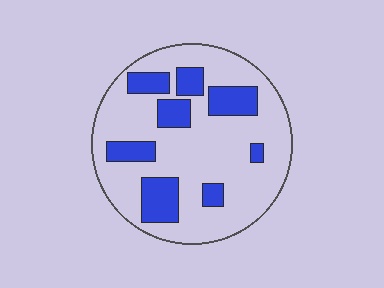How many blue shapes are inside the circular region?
8.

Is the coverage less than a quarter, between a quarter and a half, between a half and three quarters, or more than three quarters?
Less than a quarter.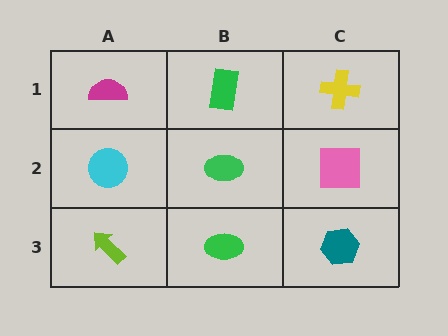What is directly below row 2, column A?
A lime arrow.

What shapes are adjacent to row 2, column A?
A magenta semicircle (row 1, column A), a lime arrow (row 3, column A), a green ellipse (row 2, column B).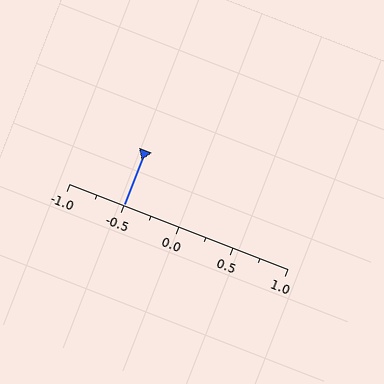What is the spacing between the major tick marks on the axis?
The major ticks are spaced 0.5 apart.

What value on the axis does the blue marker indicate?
The marker indicates approximately -0.5.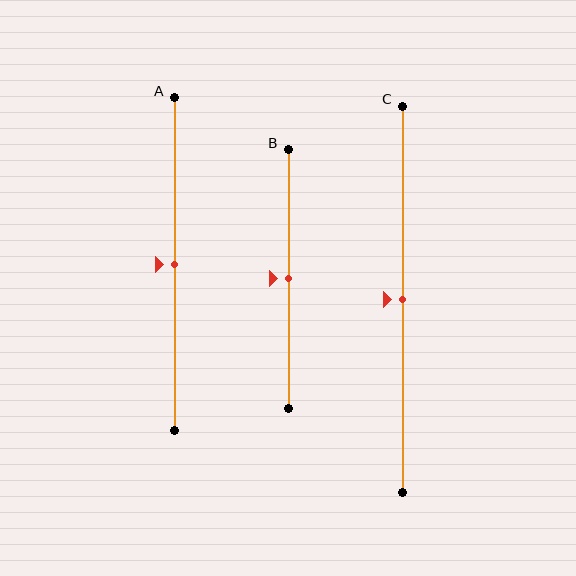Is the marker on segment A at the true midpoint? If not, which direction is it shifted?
Yes, the marker on segment A is at the true midpoint.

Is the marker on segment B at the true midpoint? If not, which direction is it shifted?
Yes, the marker on segment B is at the true midpoint.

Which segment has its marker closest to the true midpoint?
Segment A has its marker closest to the true midpoint.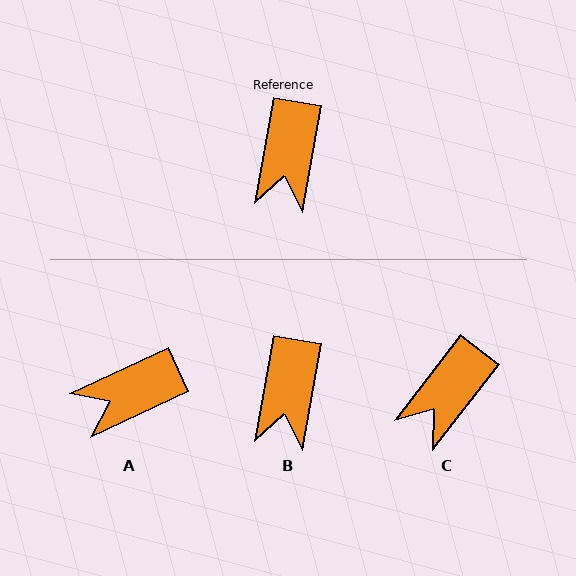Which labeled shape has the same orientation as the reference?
B.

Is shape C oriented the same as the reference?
No, it is off by about 27 degrees.